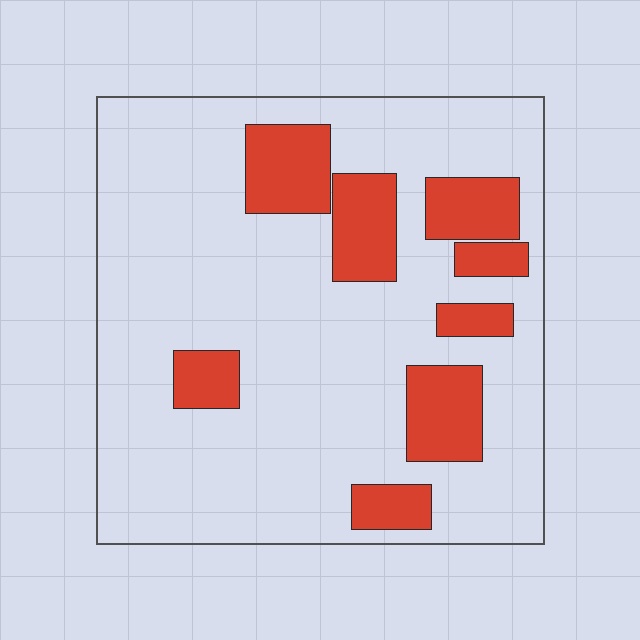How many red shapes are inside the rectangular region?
8.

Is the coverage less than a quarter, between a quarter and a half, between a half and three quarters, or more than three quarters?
Less than a quarter.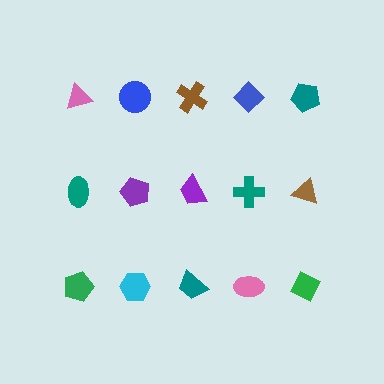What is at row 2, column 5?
A brown triangle.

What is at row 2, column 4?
A teal cross.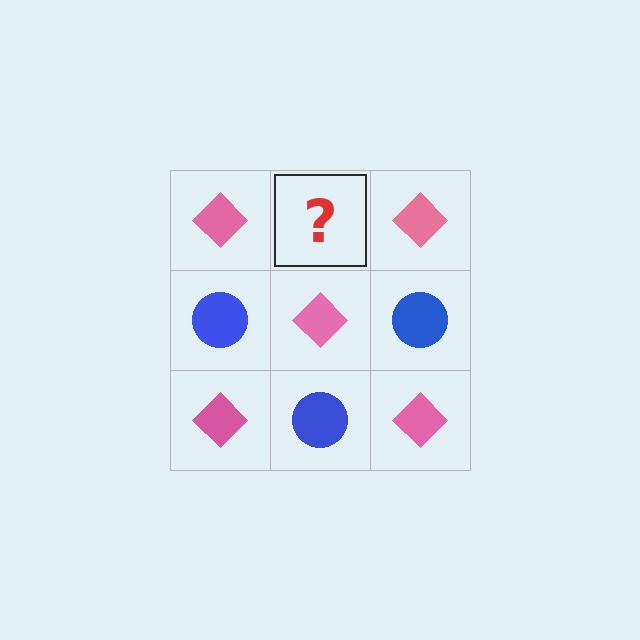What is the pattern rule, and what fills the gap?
The rule is that it alternates pink diamond and blue circle in a checkerboard pattern. The gap should be filled with a blue circle.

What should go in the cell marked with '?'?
The missing cell should contain a blue circle.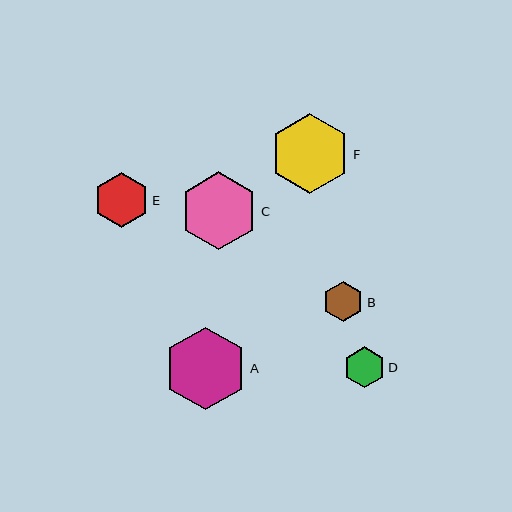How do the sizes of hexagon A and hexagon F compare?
Hexagon A and hexagon F are approximately the same size.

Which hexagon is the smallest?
Hexagon B is the smallest with a size of approximately 41 pixels.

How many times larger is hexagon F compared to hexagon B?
Hexagon F is approximately 2.0 times the size of hexagon B.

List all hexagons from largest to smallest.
From largest to smallest: A, F, C, E, D, B.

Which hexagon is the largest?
Hexagon A is the largest with a size of approximately 83 pixels.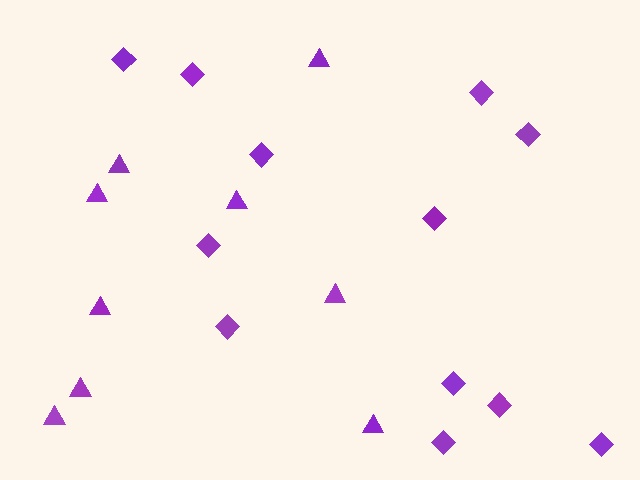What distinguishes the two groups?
There are 2 groups: one group of triangles (9) and one group of diamonds (12).